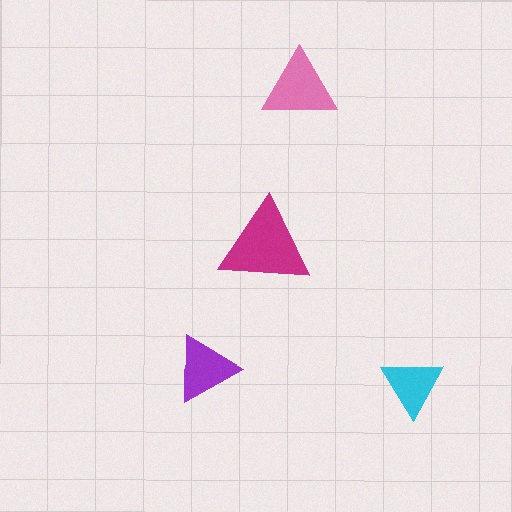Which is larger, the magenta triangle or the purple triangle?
The magenta one.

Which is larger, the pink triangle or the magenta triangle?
The magenta one.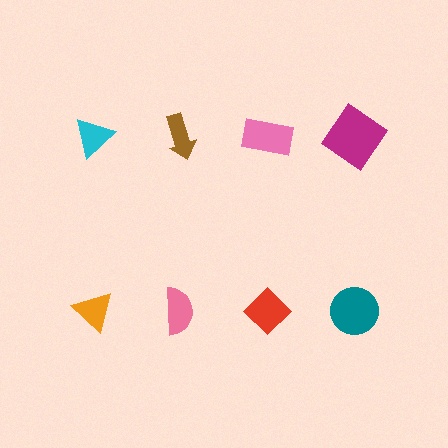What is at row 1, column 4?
A magenta diamond.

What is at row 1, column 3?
A pink rectangle.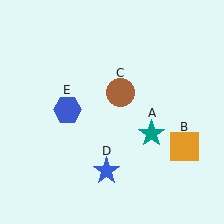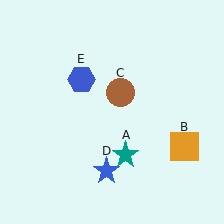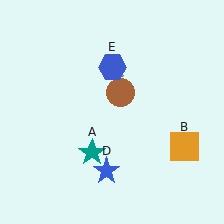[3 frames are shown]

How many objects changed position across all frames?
2 objects changed position: teal star (object A), blue hexagon (object E).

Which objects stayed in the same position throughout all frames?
Orange square (object B) and brown circle (object C) and blue star (object D) remained stationary.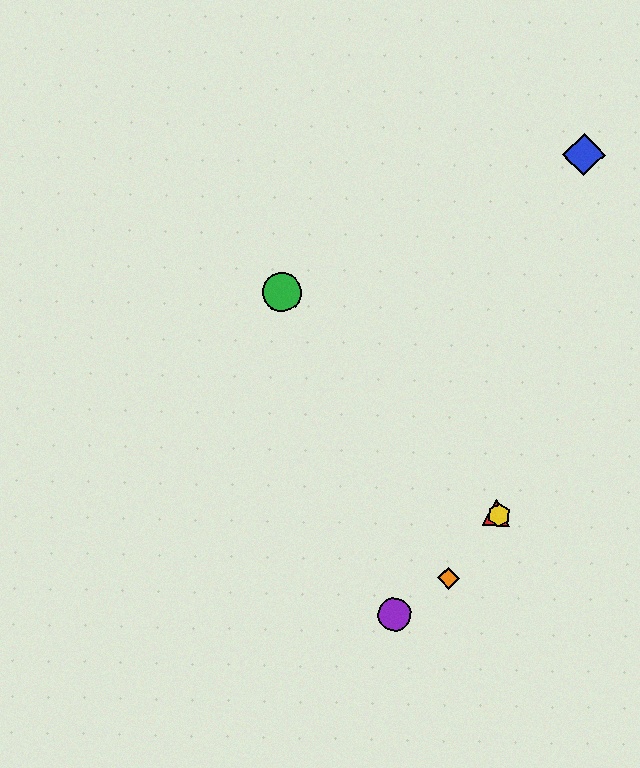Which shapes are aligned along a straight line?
The red triangle, the green circle, the yellow hexagon are aligned along a straight line.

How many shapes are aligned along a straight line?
3 shapes (the red triangle, the green circle, the yellow hexagon) are aligned along a straight line.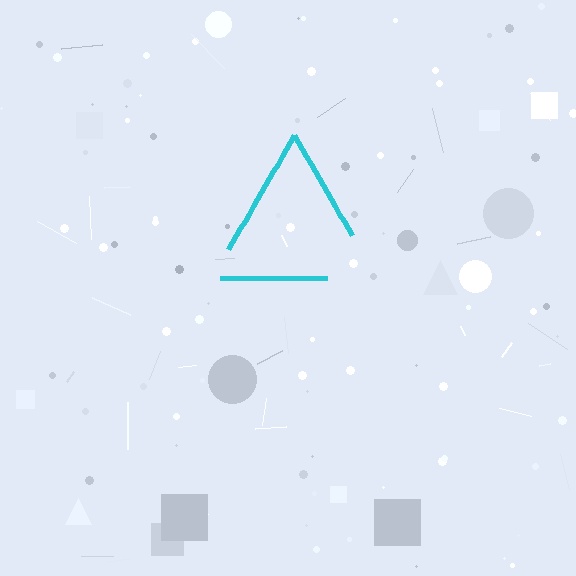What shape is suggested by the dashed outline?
The dashed outline suggests a triangle.